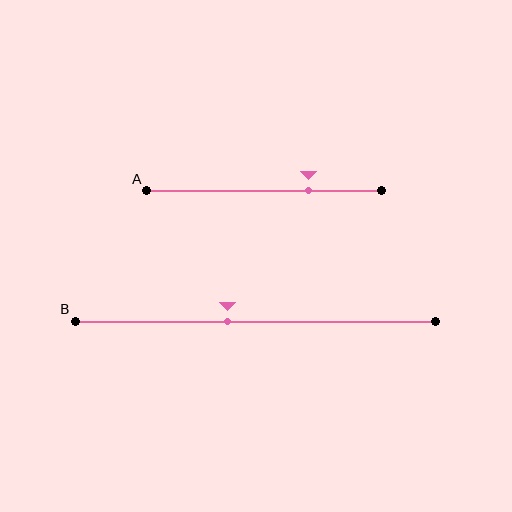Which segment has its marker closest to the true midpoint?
Segment B has its marker closest to the true midpoint.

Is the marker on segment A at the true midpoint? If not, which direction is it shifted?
No, the marker on segment A is shifted to the right by about 19% of the segment length.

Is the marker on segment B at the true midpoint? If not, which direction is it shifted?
No, the marker on segment B is shifted to the left by about 8% of the segment length.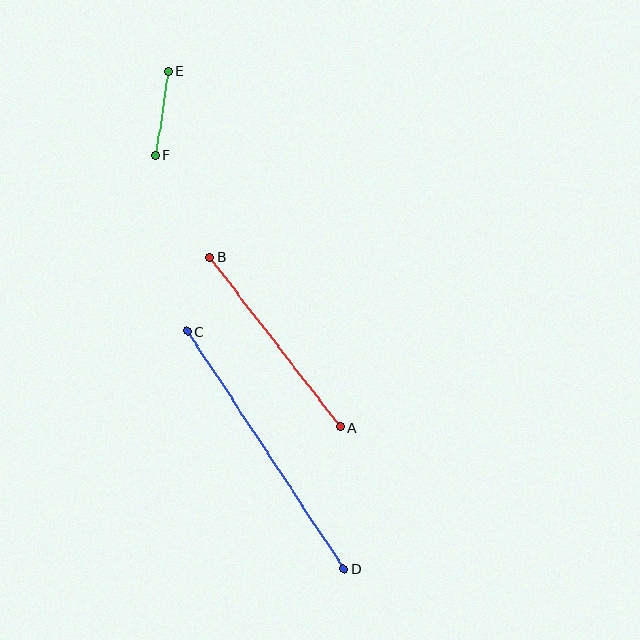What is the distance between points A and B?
The distance is approximately 214 pixels.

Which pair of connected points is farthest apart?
Points C and D are farthest apart.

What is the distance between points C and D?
The distance is approximately 285 pixels.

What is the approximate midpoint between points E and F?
The midpoint is at approximately (162, 113) pixels.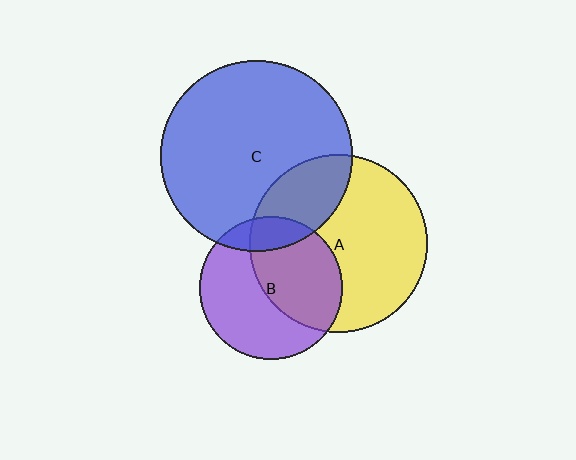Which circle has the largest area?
Circle C (blue).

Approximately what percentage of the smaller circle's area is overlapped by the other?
Approximately 50%.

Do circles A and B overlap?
Yes.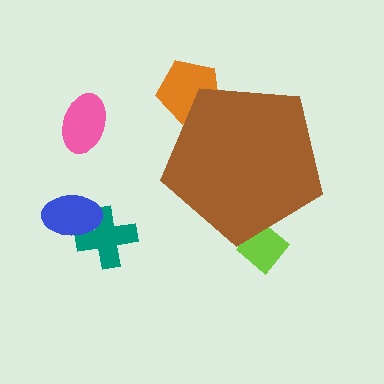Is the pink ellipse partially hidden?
No, the pink ellipse is fully visible.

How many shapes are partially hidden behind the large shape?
2 shapes are partially hidden.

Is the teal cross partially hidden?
No, the teal cross is fully visible.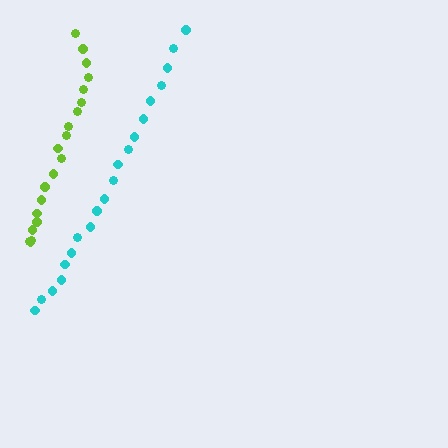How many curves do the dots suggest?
There are 2 distinct paths.